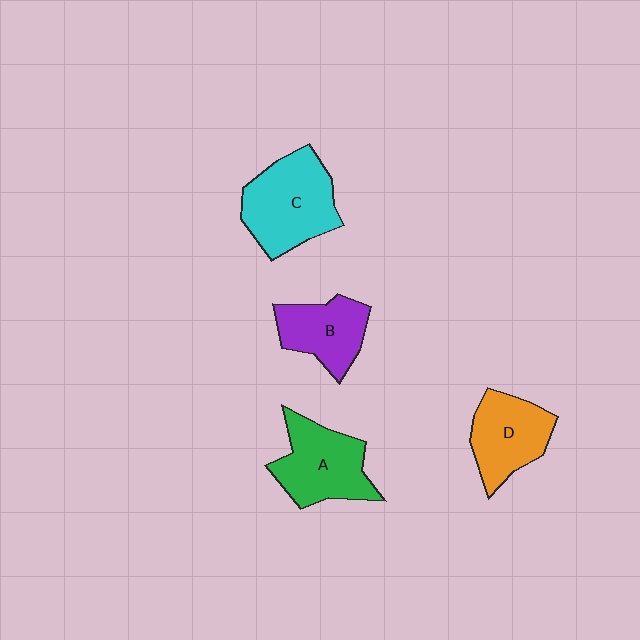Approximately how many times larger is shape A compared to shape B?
Approximately 1.3 times.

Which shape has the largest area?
Shape C (cyan).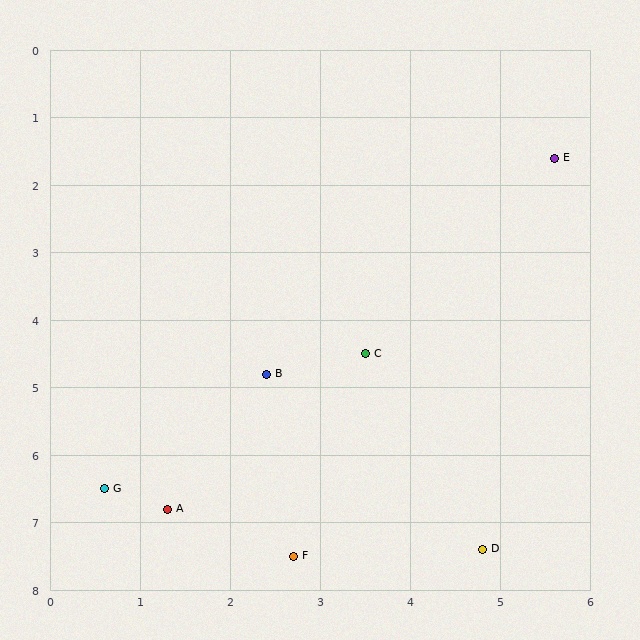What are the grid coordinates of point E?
Point E is at approximately (5.6, 1.6).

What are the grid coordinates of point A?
Point A is at approximately (1.3, 6.8).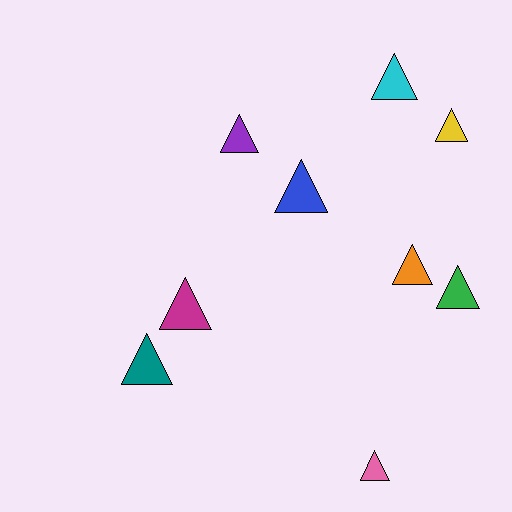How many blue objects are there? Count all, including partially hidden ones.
There is 1 blue object.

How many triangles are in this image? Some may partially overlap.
There are 9 triangles.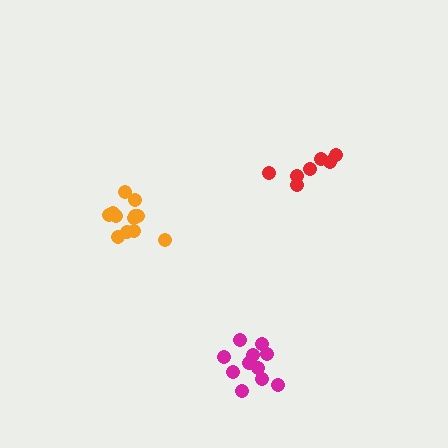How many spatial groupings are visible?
There are 3 spatial groupings.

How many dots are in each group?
Group 1: 7 dots, Group 2: 12 dots, Group 3: 12 dots (31 total).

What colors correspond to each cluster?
The clusters are colored: red, magenta, orange.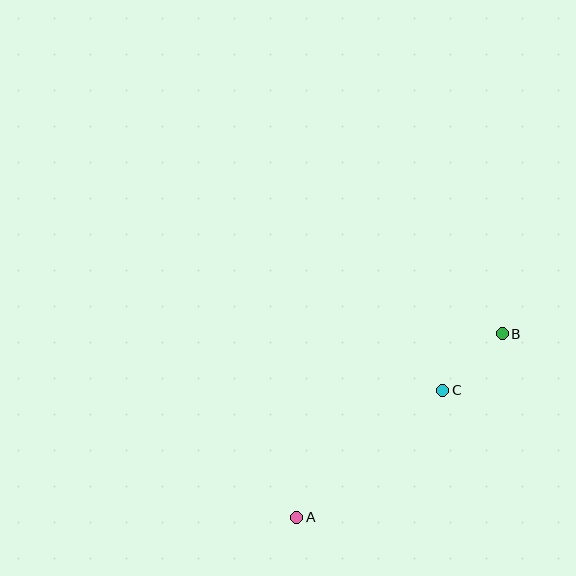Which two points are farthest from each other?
Points A and B are farthest from each other.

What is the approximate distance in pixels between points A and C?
The distance between A and C is approximately 194 pixels.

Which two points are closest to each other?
Points B and C are closest to each other.